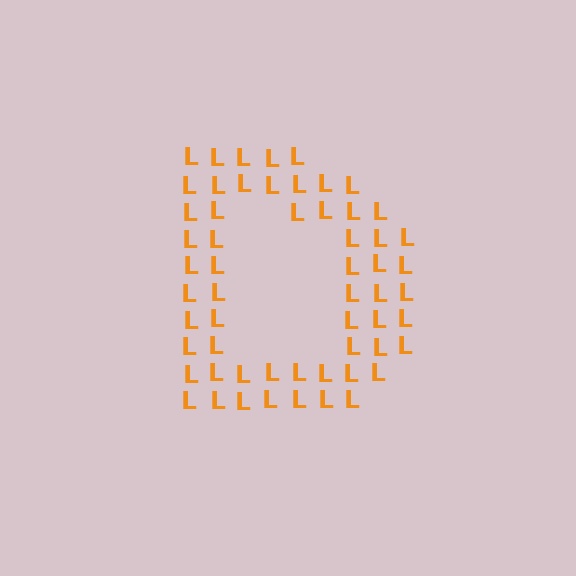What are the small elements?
The small elements are letter L's.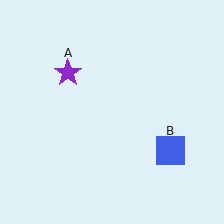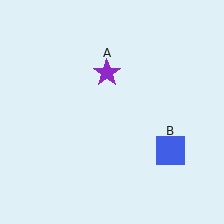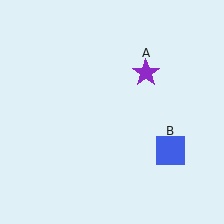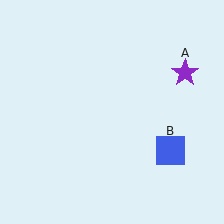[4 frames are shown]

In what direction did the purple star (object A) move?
The purple star (object A) moved right.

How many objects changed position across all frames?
1 object changed position: purple star (object A).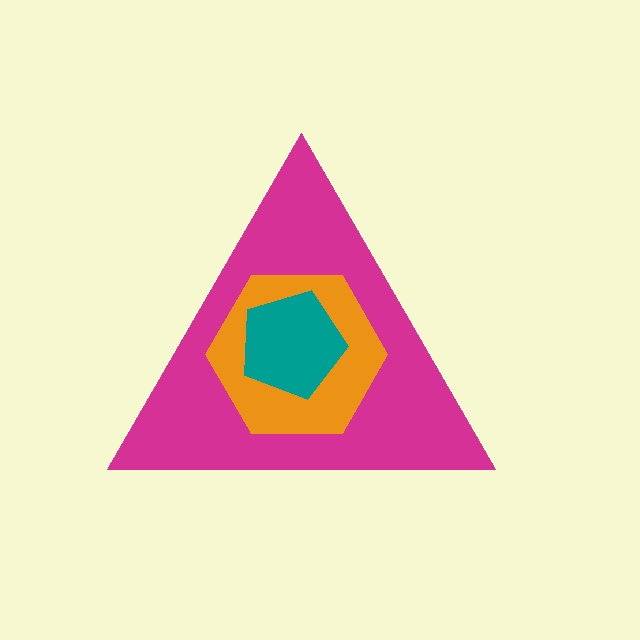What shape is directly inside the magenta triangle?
The orange hexagon.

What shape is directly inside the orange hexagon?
The teal pentagon.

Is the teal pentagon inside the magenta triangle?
Yes.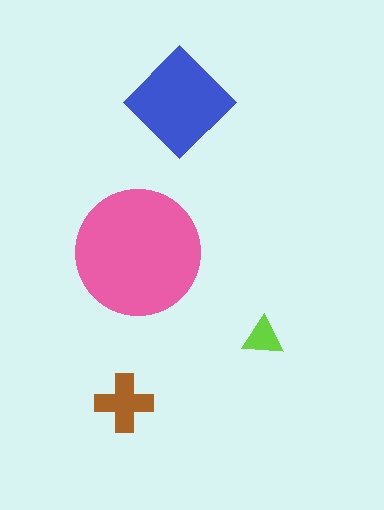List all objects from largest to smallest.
The pink circle, the blue diamond, the brown cross, the lime triangle.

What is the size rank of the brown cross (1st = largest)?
3rd.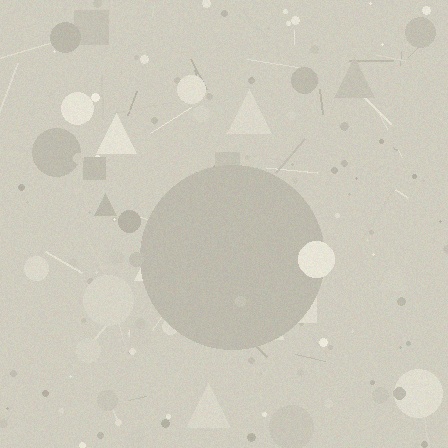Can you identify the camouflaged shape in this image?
The camouflaged shape is a circle.